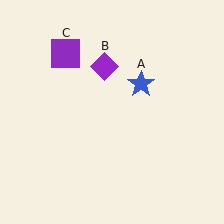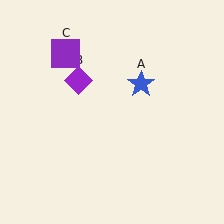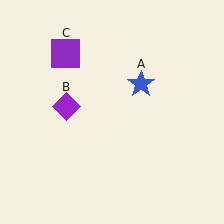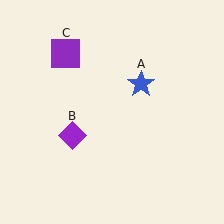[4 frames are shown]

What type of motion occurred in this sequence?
The purple diamond (object B) rotated counterclockwise around the center of the scene.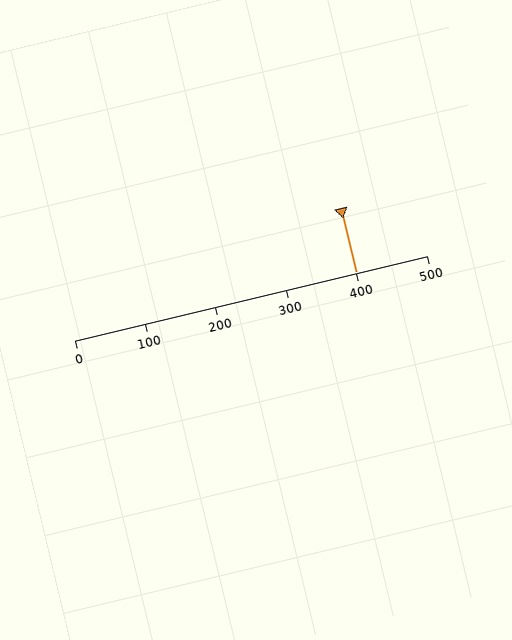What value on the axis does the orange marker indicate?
The marker indicates approximately 400.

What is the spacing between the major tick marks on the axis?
The major ticks are spaced 100 apart.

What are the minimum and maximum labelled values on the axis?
The axis runs from 0 to 500.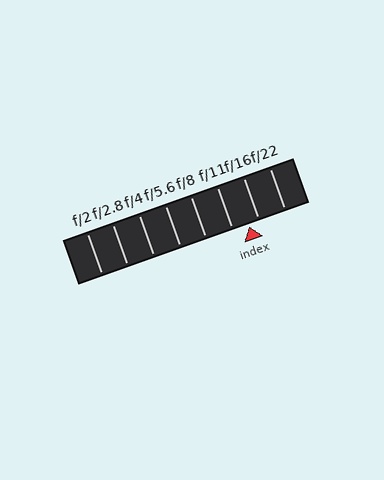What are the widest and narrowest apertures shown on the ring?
The widest aperture shown is f/2 and the narrowest is f/22.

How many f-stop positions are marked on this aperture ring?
There are 8 f-stop positions marked.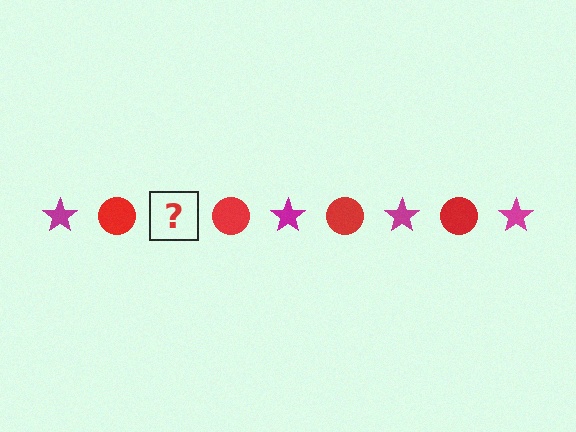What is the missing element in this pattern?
The missing element is a magenta star.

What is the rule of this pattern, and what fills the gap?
The rule is that the pattern alternates between magenta star and red circle. The gap should be filled with a magenta star.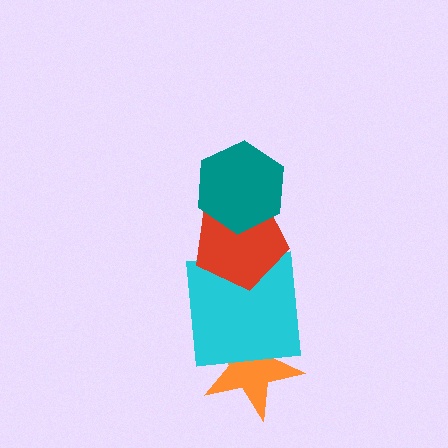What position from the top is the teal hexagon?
The teal hexagon is 1st from the top.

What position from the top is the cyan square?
The cyan square is 3rd from the top.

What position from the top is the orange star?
The orange star is 4th from the top.